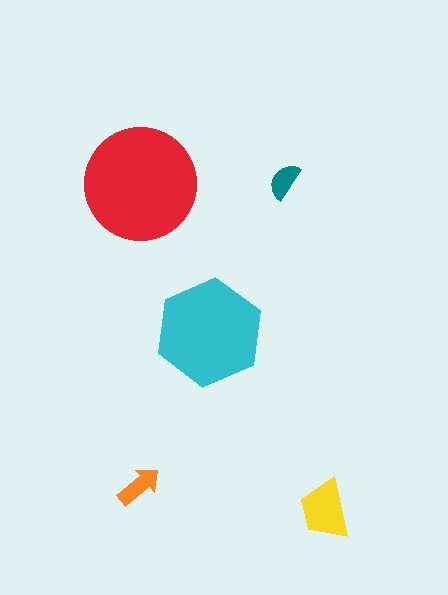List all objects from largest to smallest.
The red circle, the cyan hexagon, the yellow trapezoid, the orange arrow, the teal semicircle.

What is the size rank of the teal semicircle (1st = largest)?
5th.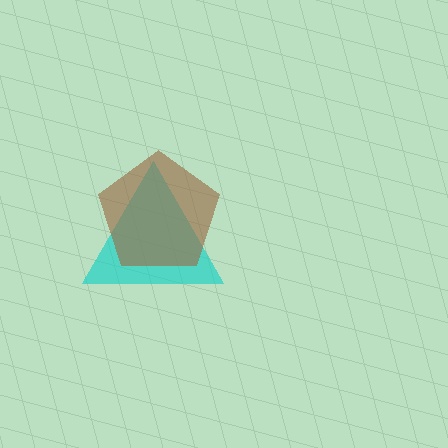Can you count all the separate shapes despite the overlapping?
Yes, there are 2 separate shapes.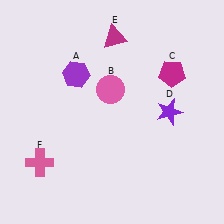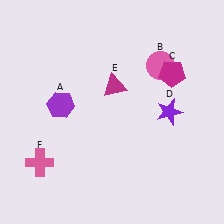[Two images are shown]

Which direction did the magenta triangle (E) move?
The magenta triangle (E) moved down.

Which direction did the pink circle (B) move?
The pink circle (B) moved right.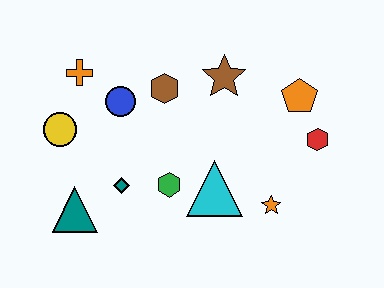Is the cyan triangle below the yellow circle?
Yes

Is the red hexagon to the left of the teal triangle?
No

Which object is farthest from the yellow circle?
The red hexagon is farthest from the yellow circle.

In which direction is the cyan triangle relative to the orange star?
The cyan triangle is to the left of the orange star.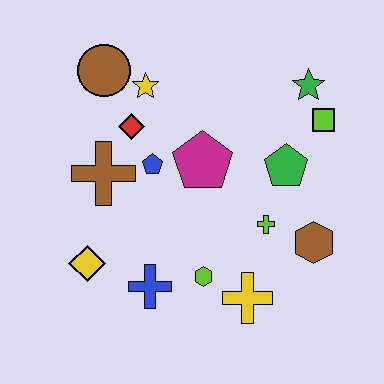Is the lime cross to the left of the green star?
Yes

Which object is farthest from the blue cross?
The green star is farthest from the blue cross.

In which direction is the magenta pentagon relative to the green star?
The magenta pentagon is to the left of the green star.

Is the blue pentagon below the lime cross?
No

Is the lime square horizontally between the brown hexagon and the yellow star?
No